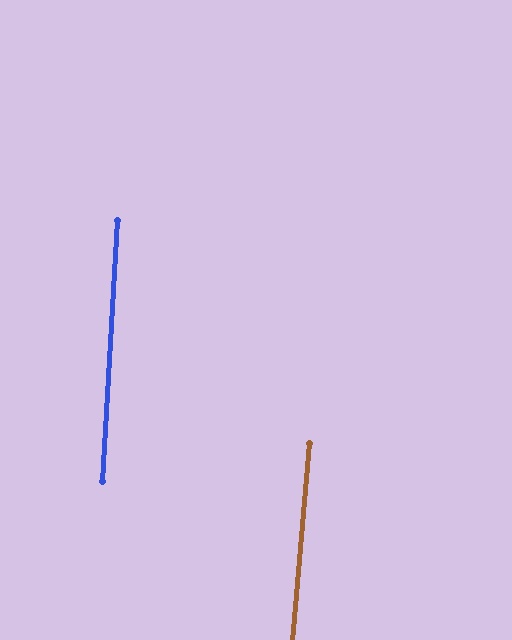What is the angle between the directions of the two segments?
Approximately 2 degrees.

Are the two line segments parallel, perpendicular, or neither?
Parallel — their directions differ by only 1.7°.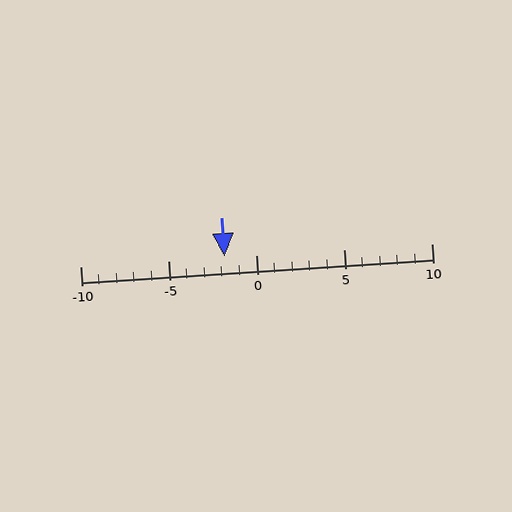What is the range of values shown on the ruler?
The ruler shows values from -10 to 10.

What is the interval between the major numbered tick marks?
The major tick marks are spaced 5 units apart.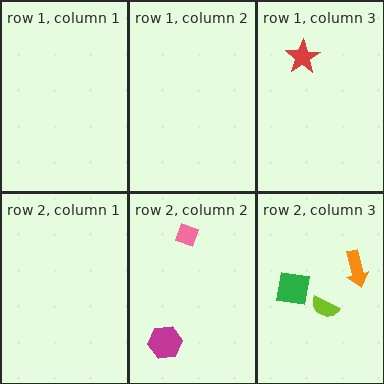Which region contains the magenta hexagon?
The row 2, column 2 region.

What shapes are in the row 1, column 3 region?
The red star.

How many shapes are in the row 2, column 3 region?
3.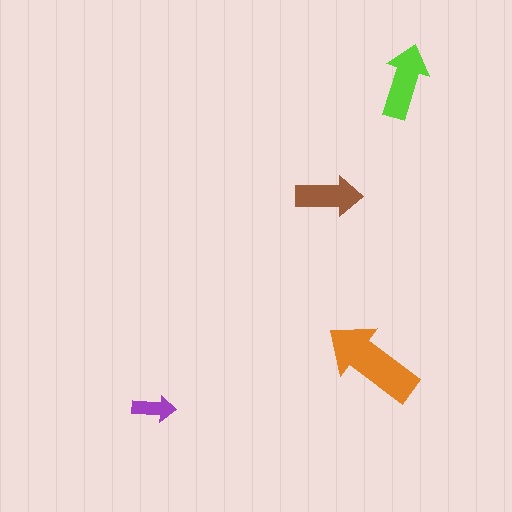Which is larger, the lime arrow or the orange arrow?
The orange one.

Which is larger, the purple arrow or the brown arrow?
The brown one.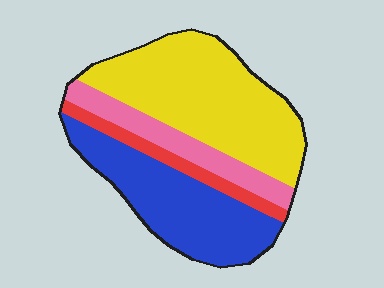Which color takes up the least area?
Red, at roughly 10%.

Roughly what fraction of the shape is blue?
Blue takes up about one third (1/3) of the shape.